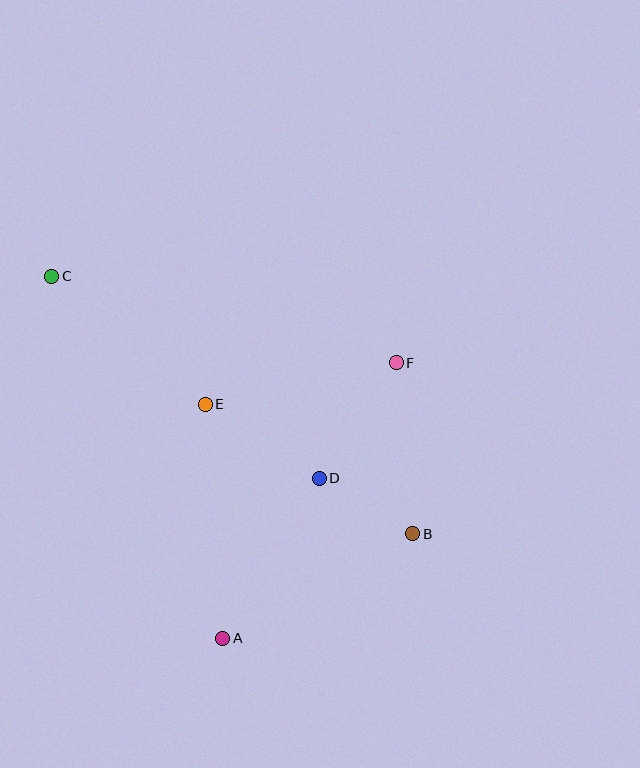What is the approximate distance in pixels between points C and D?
The distance between C and D is approximately 335 pixels.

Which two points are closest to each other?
Points B and D are closest to each other.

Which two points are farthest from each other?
Points B and C are farthest from each other.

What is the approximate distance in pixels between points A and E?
The distance between A and E is approximately 235 pixels.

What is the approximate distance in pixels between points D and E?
The distance between D and E is approximately 136 pixels.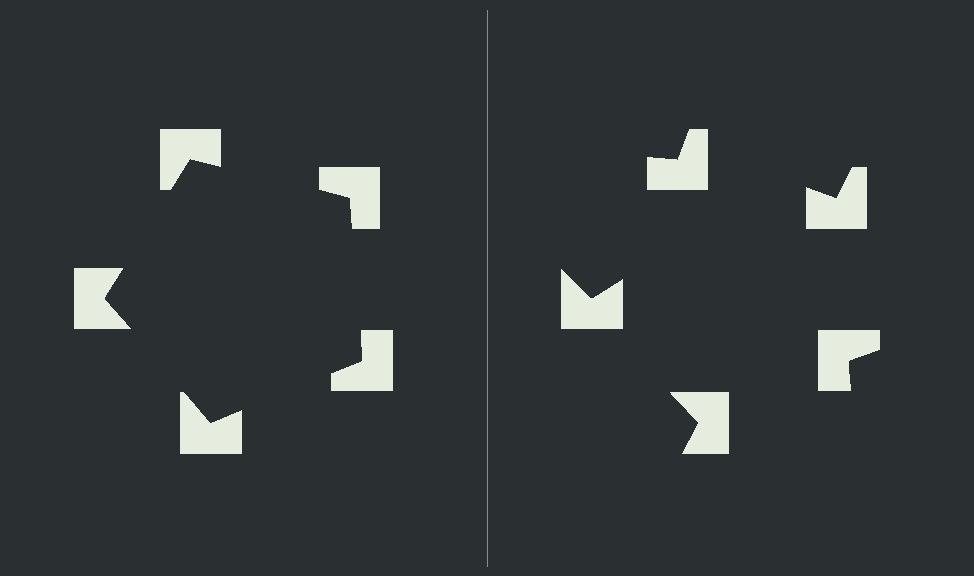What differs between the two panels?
The notched squares are positioned identically on both sides; only the wedge orientations differ. On the left they align to a pentagon; on the right they are misaligned.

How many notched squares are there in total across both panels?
10 — 5 on each side.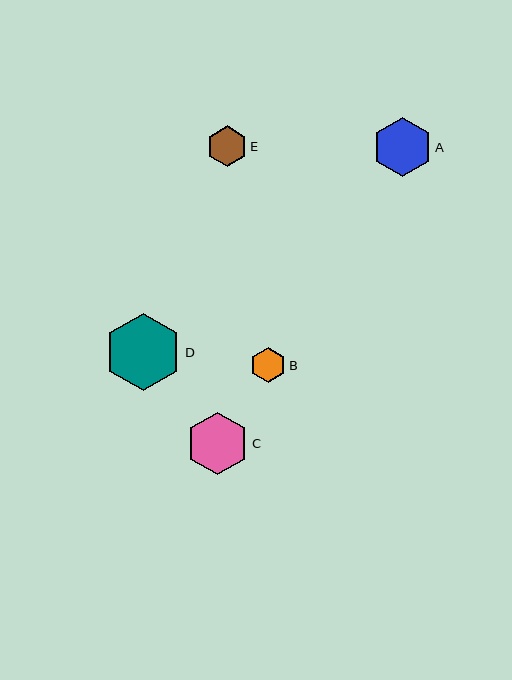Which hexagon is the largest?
Hexagon D is the largest with a size of approximately 77 pixels.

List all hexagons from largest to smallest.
From largest to smallest: D, C, A, E, B.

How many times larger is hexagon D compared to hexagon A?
Hexagon D is approximately 1.3 times the size of hexagon A.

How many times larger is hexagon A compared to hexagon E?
Hexagon A is approximately 1.5 times the size of hexagon E.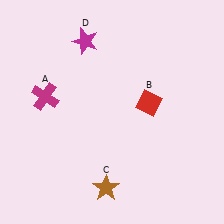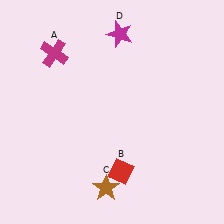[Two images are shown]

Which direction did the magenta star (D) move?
The magenta star (D) moved right.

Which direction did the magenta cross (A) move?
The magenta cross (A) moved up.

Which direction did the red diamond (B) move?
The red diamond (B) moved down.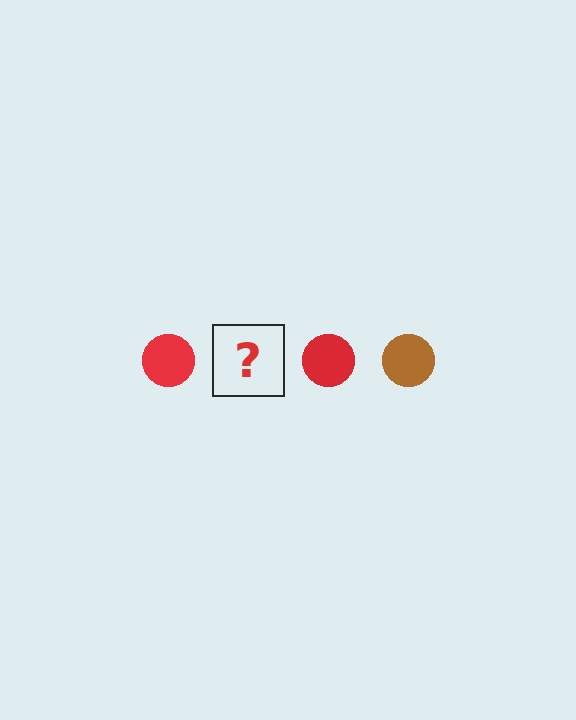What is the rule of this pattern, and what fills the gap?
The rule is that the pattern cycles through red, brown circles. The gap should be filled with a brown circle.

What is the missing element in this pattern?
The missing element is a brown circle.